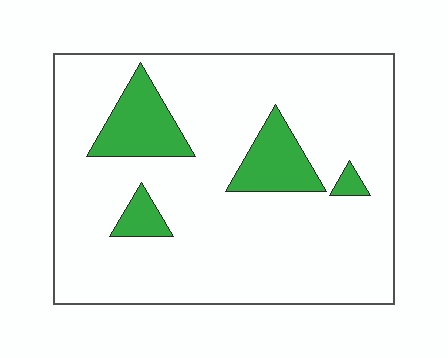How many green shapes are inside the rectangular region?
4.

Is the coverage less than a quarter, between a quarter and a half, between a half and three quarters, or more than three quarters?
Less than a quarter.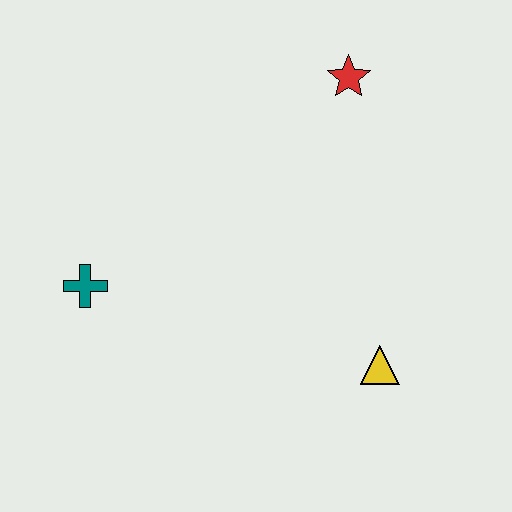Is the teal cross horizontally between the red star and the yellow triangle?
No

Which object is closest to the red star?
The yellow triangle is closest to the red star.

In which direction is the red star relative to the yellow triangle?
The red star is above the yellow triangle.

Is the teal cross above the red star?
No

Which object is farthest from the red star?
The teal cross is farthest from the red star.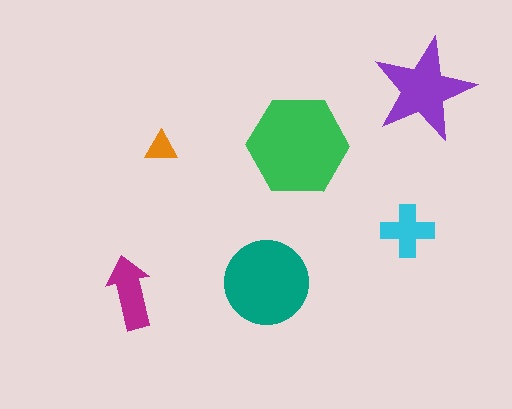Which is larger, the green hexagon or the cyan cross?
The green hexagon.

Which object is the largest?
The green hexagon.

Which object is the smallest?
The orange triangle.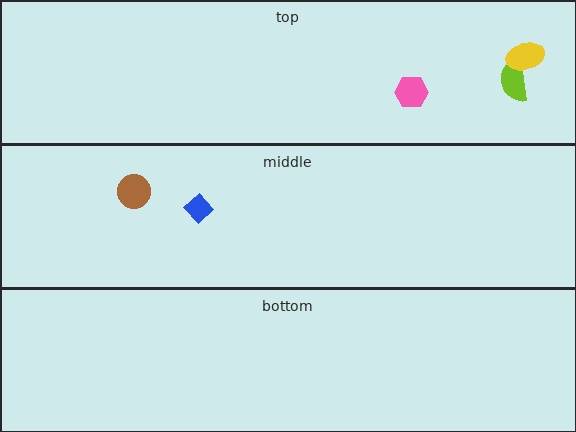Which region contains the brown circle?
The middle region.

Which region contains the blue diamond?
The middle region.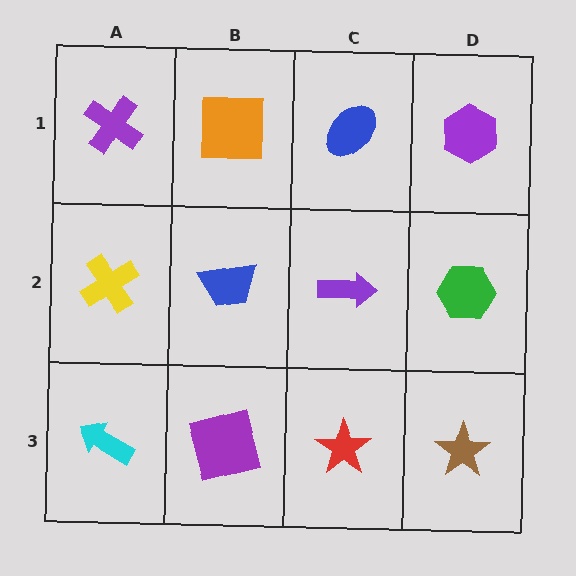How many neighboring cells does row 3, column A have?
2.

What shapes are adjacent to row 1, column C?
A purple arrow (row 2, column C), an orange square (row 1, column B), a purple hexagon (row 1, column D).